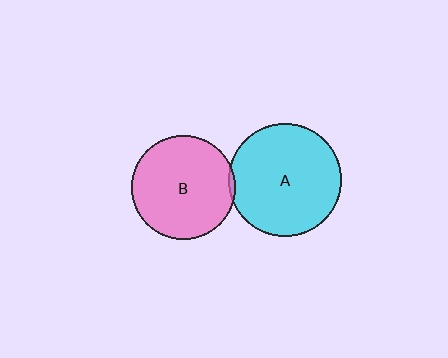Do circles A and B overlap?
Yes.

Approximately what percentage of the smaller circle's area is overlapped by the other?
Approximately 5%.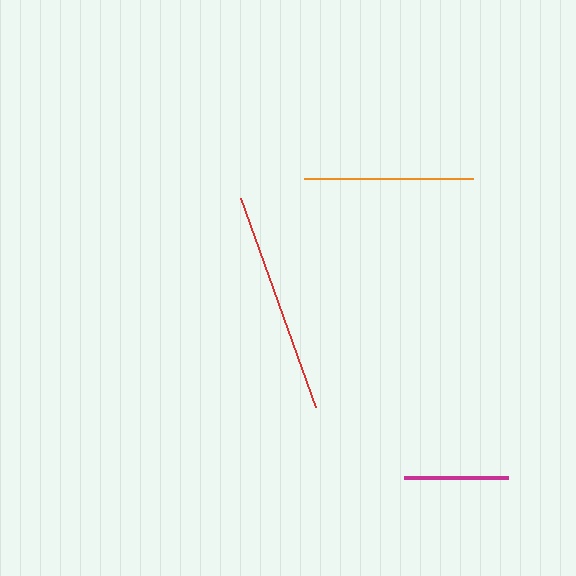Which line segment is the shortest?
The magenta line is the shortest at approximately 104 pixels.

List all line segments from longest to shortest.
From longest to shortest: red, orange, magenta.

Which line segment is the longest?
The red line is the longest at approximately 222 pixels.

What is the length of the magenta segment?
The magenta segment is approximately 104 pixels long.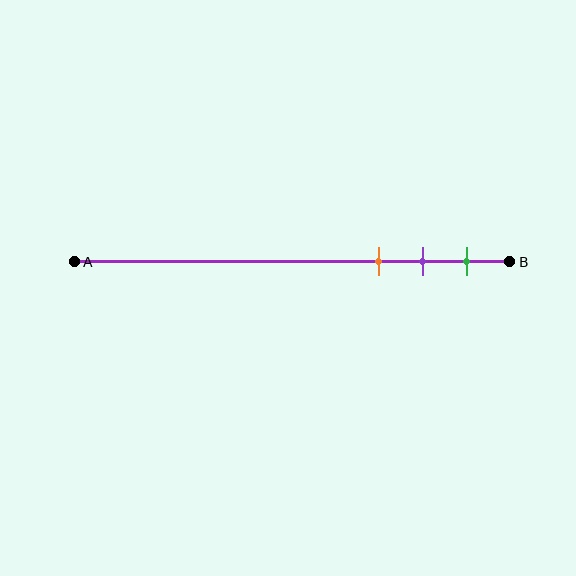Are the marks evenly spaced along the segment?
Yes, the marks are approximately evenly spaced.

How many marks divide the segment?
There are 3 marks dividing the segment.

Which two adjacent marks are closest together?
The purple and green marks are the closest adjacent pair.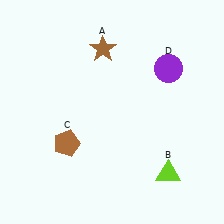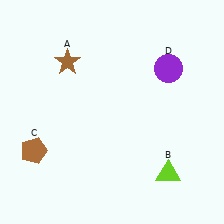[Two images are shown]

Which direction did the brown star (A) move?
The brown star (A) moved left.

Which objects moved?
The objects that moved are: the brown star (A), the brown pentagon (C).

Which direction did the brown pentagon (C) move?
The brown pentagon (C) moved left.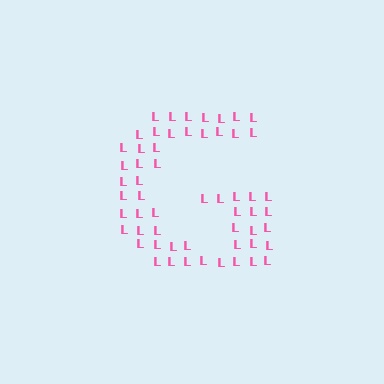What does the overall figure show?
The overall figure shows the letter G.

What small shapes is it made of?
It is made of small letter L's.